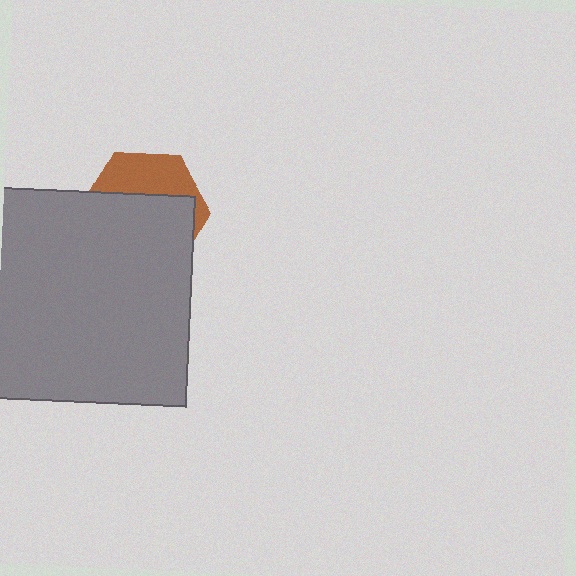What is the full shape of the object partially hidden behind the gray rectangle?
The partially hidden object is a brown hexagon.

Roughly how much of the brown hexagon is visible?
A small part of it is visible (roughly 35%).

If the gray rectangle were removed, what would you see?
You would see the complete brown hexagon.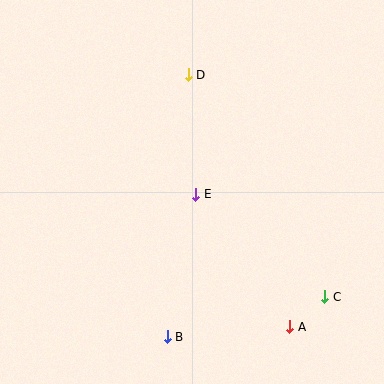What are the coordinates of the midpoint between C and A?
The midpoint between C and A is at (307, 312).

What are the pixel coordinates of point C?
Point C is at (325, 297).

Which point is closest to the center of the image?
Point E at (196, 194) is closest to the center.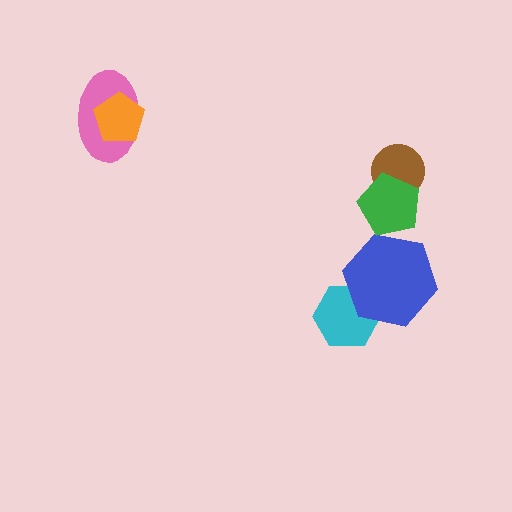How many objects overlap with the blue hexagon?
1 object overlaps with the blue hexagon.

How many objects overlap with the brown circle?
1 object overlaps with the brown circle.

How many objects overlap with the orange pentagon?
1 object overlaps with the orange pentagon.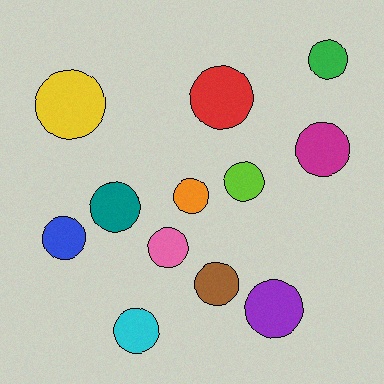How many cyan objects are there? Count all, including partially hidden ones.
There is 1 cyan object.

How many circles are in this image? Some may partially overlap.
There are 12 circles.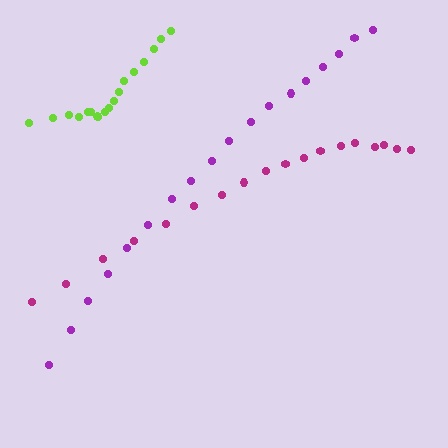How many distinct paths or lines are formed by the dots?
There are 3 distinct paths.